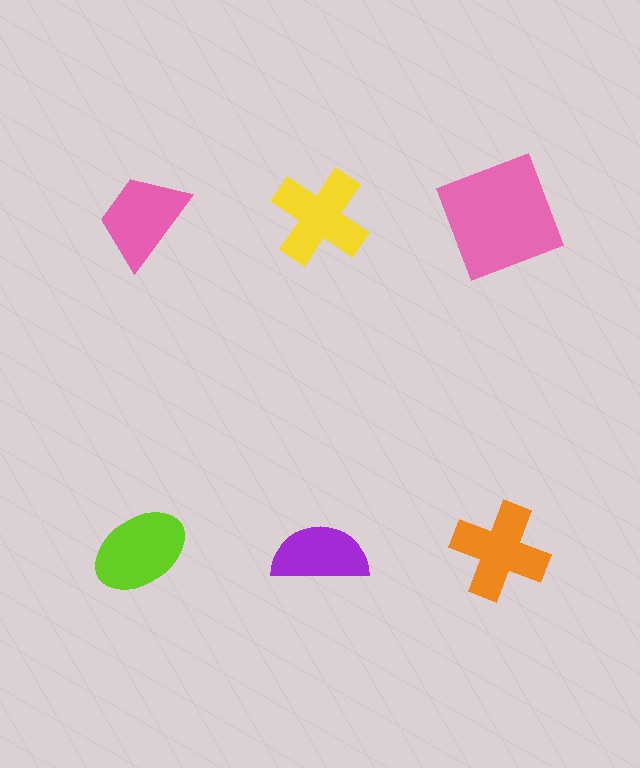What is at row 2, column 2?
A purple semicircle.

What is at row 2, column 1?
A lime ellipse.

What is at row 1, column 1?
A pink trapezoid.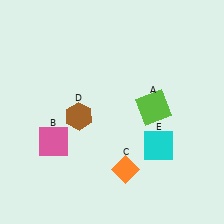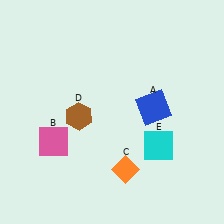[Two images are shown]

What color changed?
The square (A) changed from lime in Image 1 to blue in Image 2.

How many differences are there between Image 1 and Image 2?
There is 1 difference between the two images.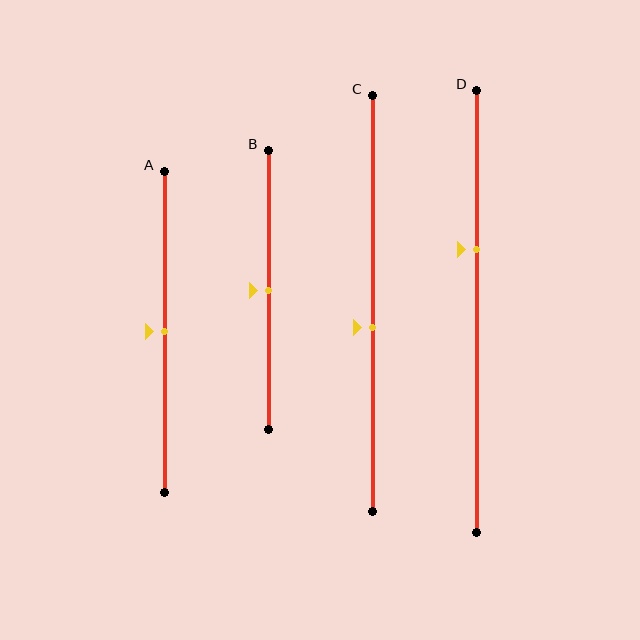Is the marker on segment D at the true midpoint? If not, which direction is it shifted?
No, the marker on segment D is shifted upward by about 14% of the segment length.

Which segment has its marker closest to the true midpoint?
Segment A has its marker closest to the true midpoint.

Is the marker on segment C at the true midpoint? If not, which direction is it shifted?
No, the marker on segment C is shifted downward by about 6% of the segment length.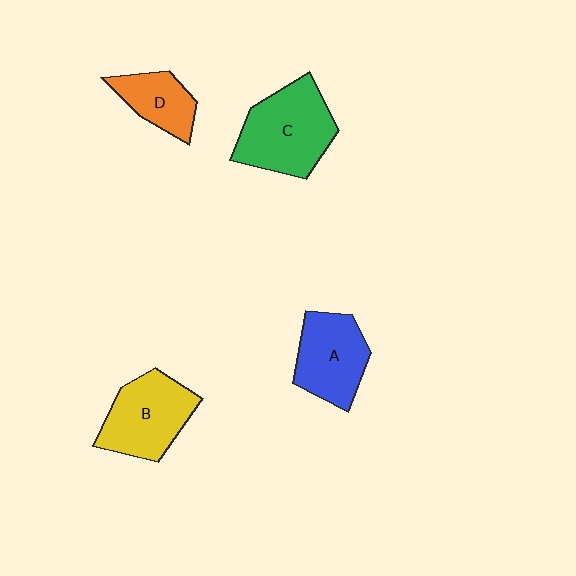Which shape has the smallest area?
Shape D (orange).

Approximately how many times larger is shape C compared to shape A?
Approximately 1.3 times.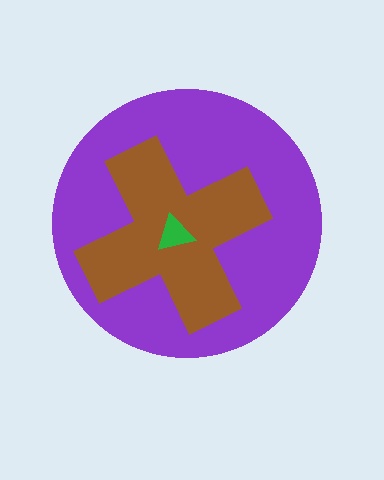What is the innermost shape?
The green triangle.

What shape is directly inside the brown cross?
The green triangle.